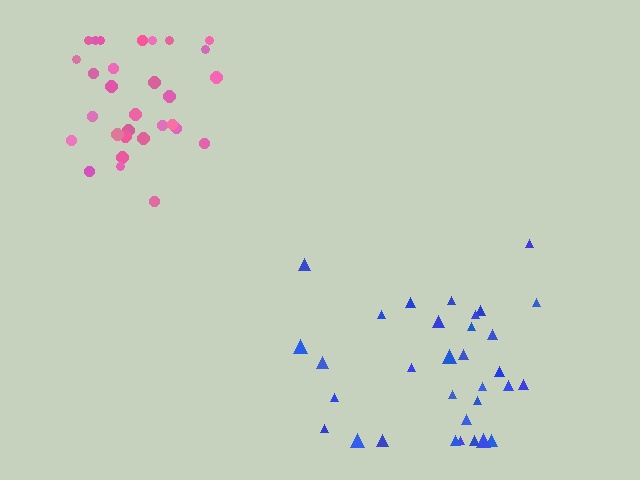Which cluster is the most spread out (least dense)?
Blue.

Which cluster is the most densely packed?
Pink.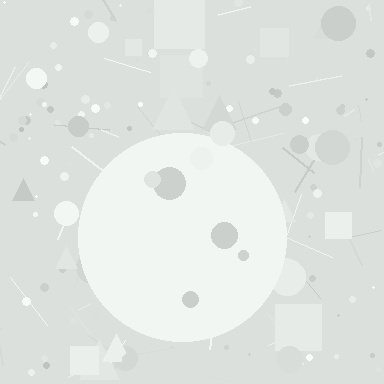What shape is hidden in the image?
A circle is hidden in the image.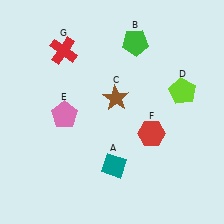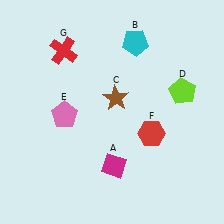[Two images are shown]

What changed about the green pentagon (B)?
In Image 1, B is green. In Image 2, it changed to cyan.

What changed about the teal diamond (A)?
In Image 1, A is teal. In Image 2, it changed to magenta.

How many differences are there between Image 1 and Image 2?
There are 2 differences between the two images.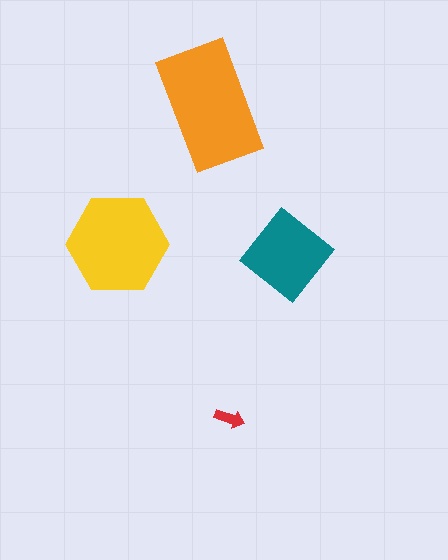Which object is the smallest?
The red arrow.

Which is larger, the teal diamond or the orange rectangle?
The orange rectangle.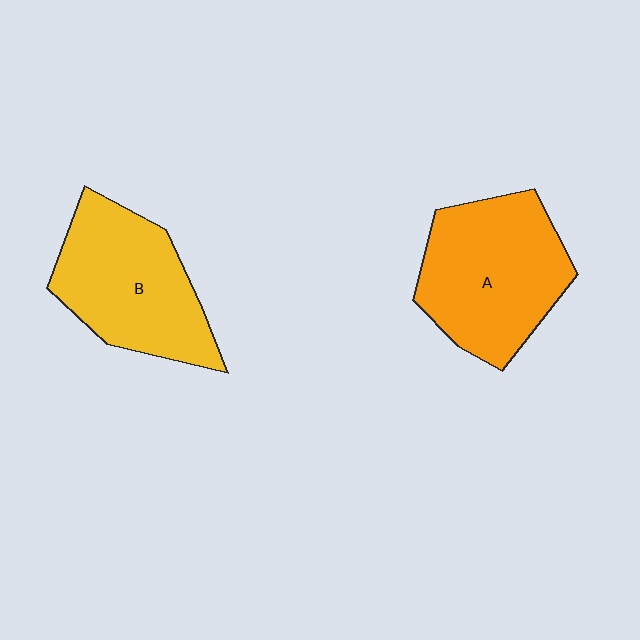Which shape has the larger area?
Shape A (orange).